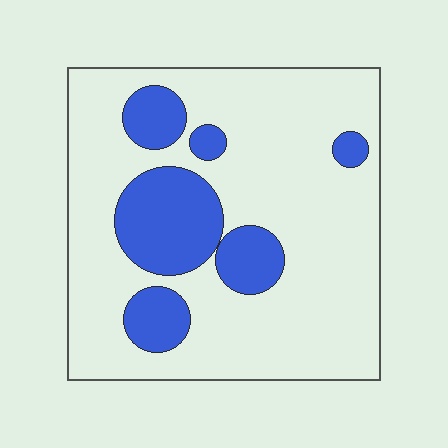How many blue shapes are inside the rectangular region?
6.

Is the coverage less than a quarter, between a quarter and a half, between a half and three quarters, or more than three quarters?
Less than a quarter.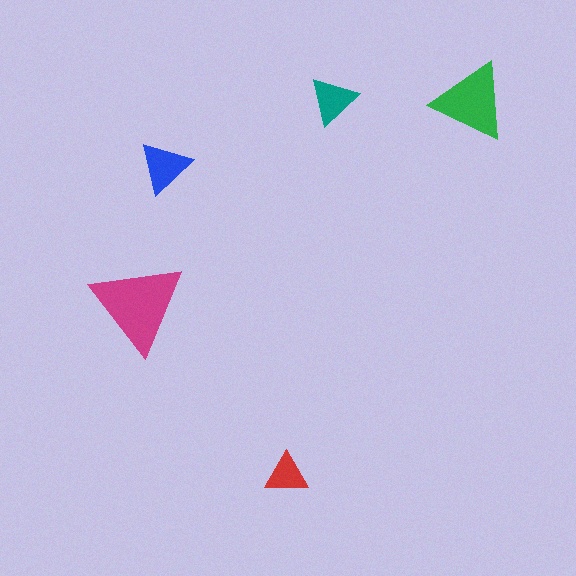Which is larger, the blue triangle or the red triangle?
The blue one.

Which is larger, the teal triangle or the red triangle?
The teal one.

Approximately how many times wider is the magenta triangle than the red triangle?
About 2 times wider.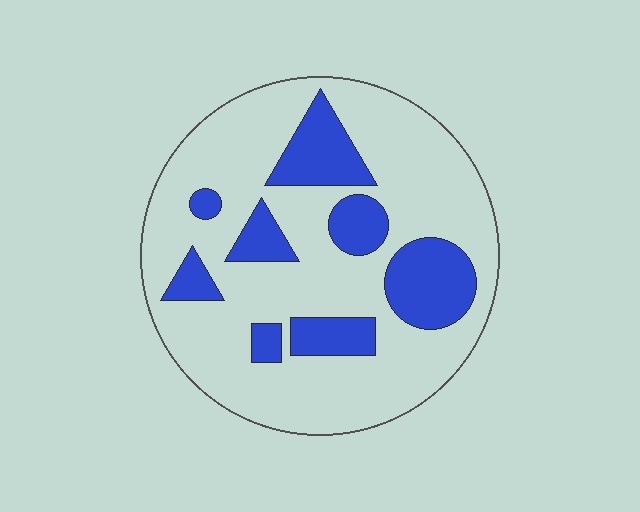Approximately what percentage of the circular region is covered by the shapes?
Approximately 25%.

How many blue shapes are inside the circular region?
8.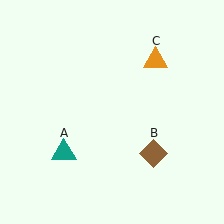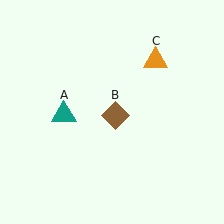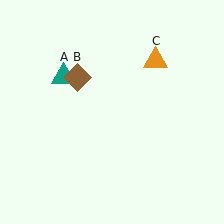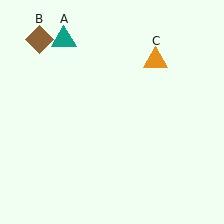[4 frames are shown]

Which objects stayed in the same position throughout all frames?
Orange triangle (object C) remained stationary.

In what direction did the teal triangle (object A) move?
The teal triangle (object A) moved up.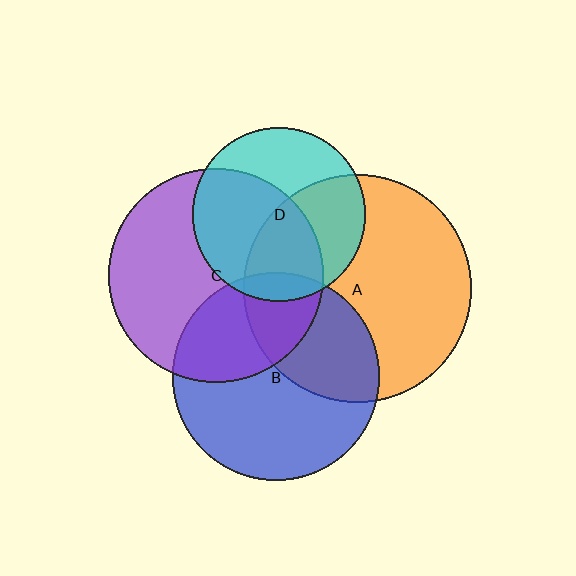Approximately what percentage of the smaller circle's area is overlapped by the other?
Approximately 45%.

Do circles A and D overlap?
Yes.